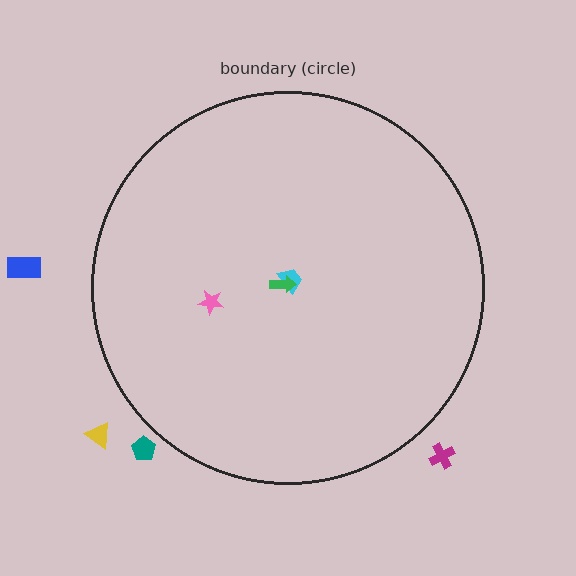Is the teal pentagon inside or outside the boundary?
Outside.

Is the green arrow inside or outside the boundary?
Inside.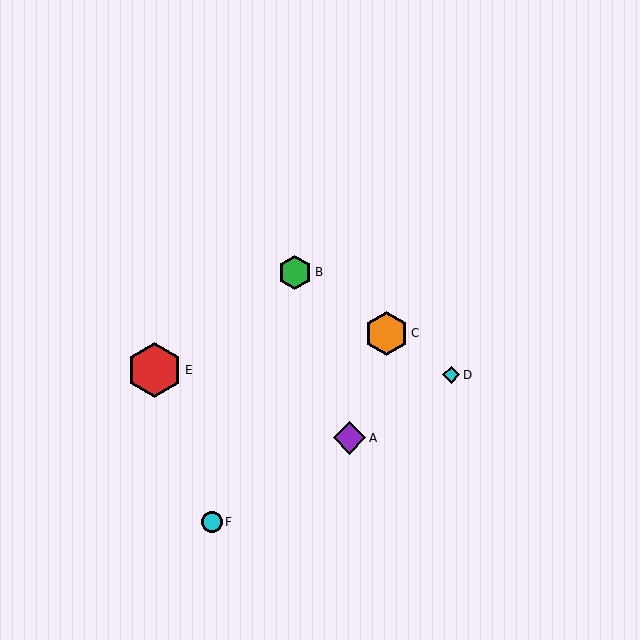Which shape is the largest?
The red hexagon (labeled E) is the largest.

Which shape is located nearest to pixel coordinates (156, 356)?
The red hexagon (labeled E) at (155, 370) is nearest to that location.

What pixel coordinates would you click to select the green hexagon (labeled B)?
Click at (295, 272) to select the green hexagon B.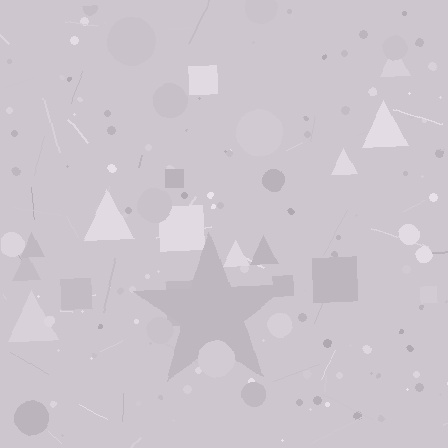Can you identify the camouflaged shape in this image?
The camouflaged shape is a star.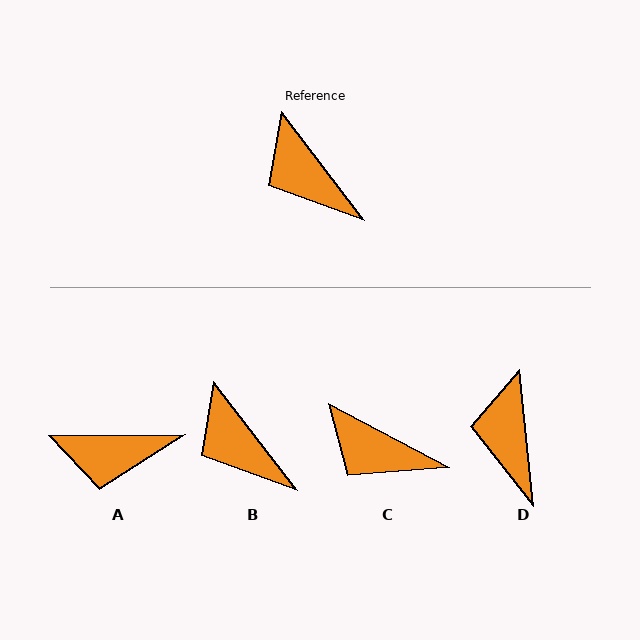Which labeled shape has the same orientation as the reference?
B.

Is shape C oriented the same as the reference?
No, it is off by about 25 degrees.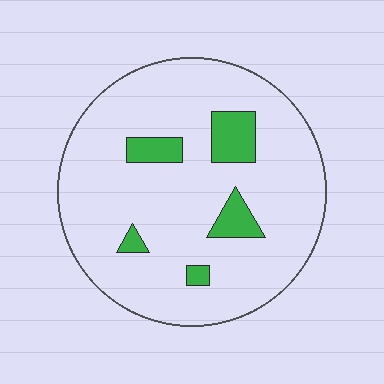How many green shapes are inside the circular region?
5.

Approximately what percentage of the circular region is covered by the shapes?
Approximately 10%.